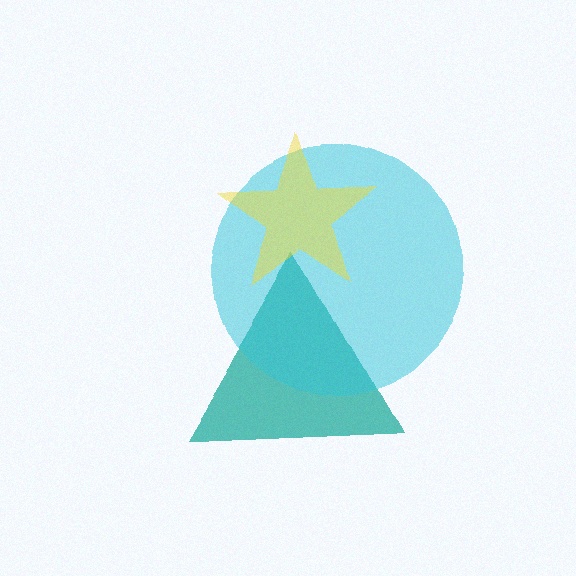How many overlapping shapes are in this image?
There are 3 overlapping shapes in the image.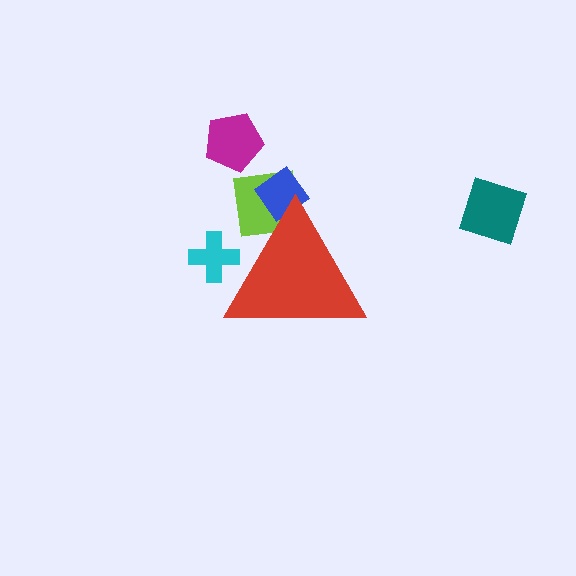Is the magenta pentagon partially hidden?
No, the magenta pentagon is fully visible.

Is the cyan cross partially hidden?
Yes, the cyan cross is partially hidden behind the red triangle.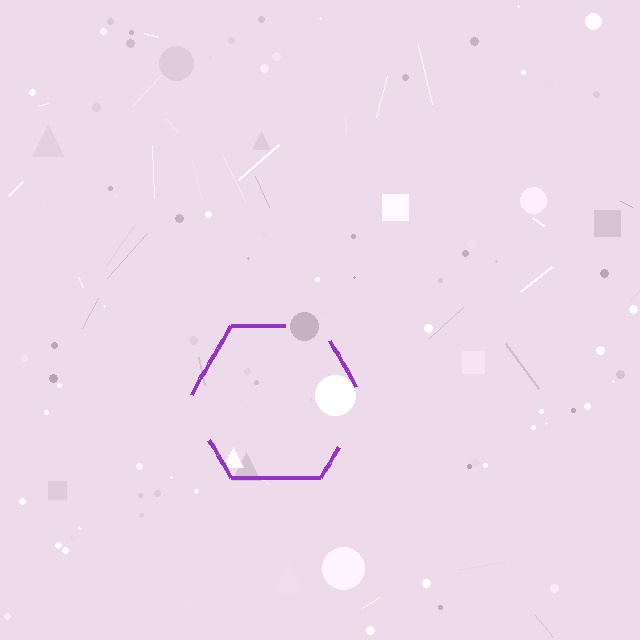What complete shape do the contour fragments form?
The contour fragments form a hexagon.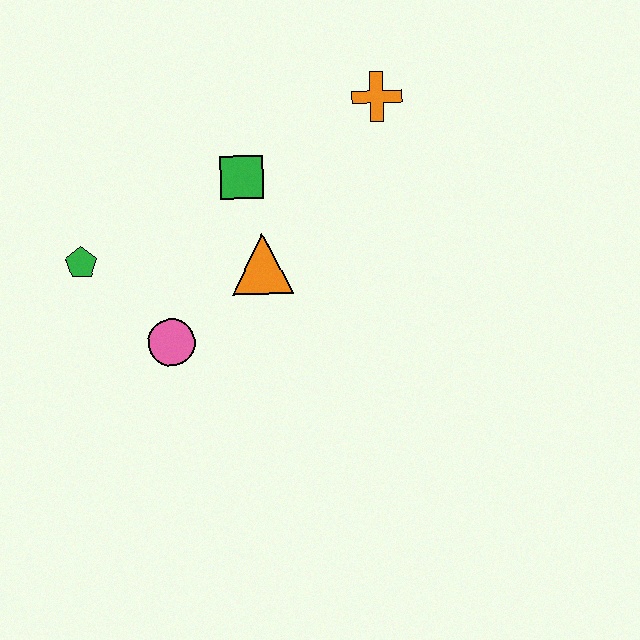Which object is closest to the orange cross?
The green square is closest to the orange cross.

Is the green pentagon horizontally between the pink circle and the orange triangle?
No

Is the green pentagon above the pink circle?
Yes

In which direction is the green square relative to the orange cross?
The green square is to the left of the orange cross.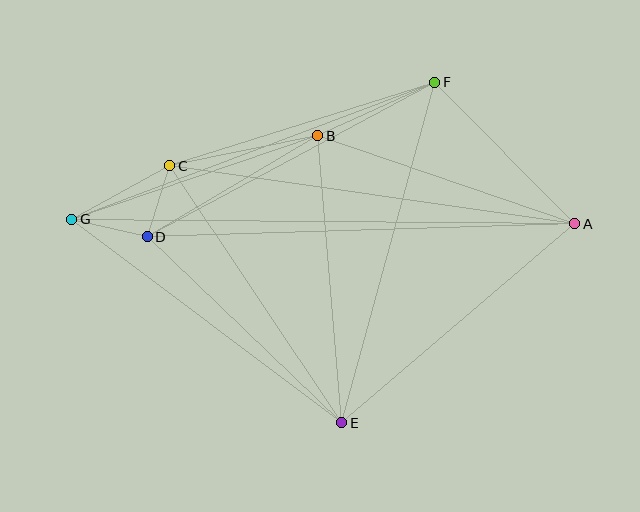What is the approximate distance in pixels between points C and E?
The distance between C and E is approximately 309 pixels.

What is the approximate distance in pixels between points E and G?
The distance between E and G is approximately 338 pixels.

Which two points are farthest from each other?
Points A and G are farthest from each other.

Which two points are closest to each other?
Points C and D are closest to each other.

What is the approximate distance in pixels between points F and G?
The distance between F and G is approximately 388 pixels.